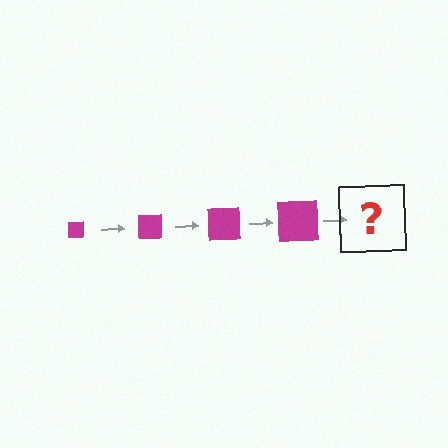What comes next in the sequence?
The next element should be a magenta square, larger than the previous one.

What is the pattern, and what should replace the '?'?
The pattern is that the square gets progressively larger each step. The '?' should be a magenta square, larger than the previous one.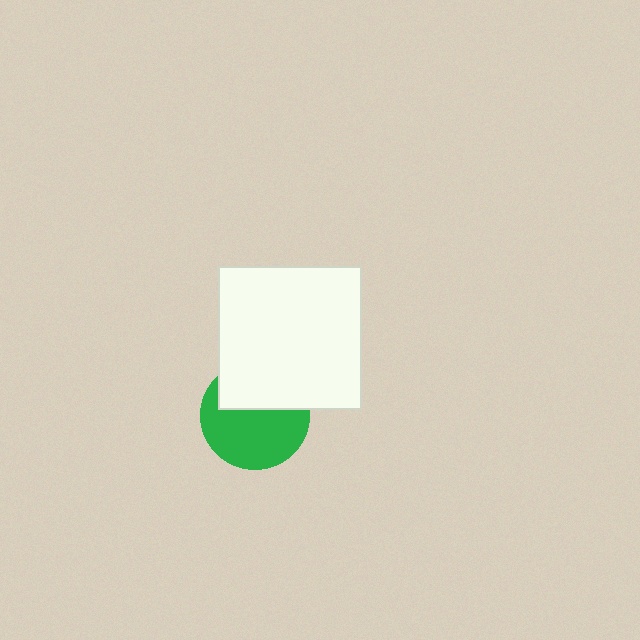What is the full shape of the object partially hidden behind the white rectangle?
The partially hidden object is a green circle.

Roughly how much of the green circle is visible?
About half of it is visible (roughly 61%).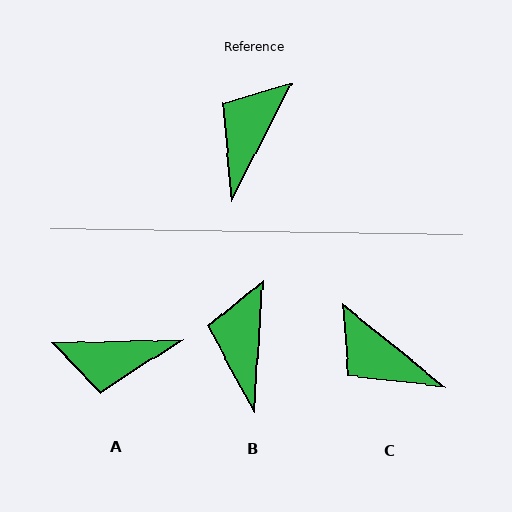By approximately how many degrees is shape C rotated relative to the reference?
Approximately 78 degrees counter-clockwise.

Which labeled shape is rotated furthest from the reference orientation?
A, about 118 degrees away.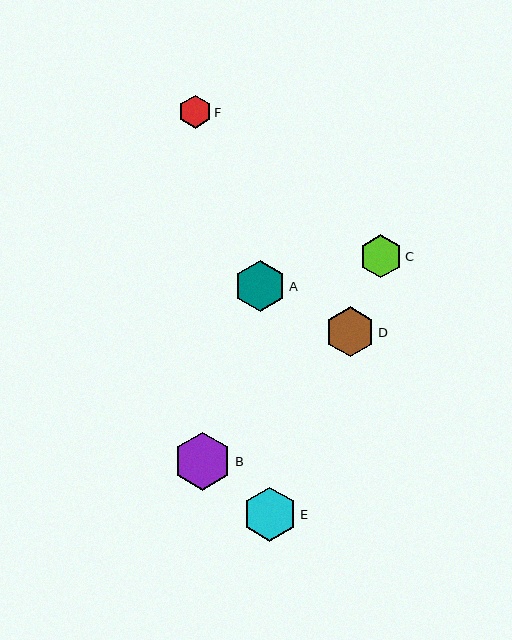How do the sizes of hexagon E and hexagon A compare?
Hexagon E and hexagon A are approximately the same size.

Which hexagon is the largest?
Hexagon B is the largest with a size of approximately 58 pixels.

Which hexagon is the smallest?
Hexagon F is the smallest with a size of approximately 33 pixels.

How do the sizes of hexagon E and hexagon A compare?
Hexagon E and hexagon A are approximately the same size.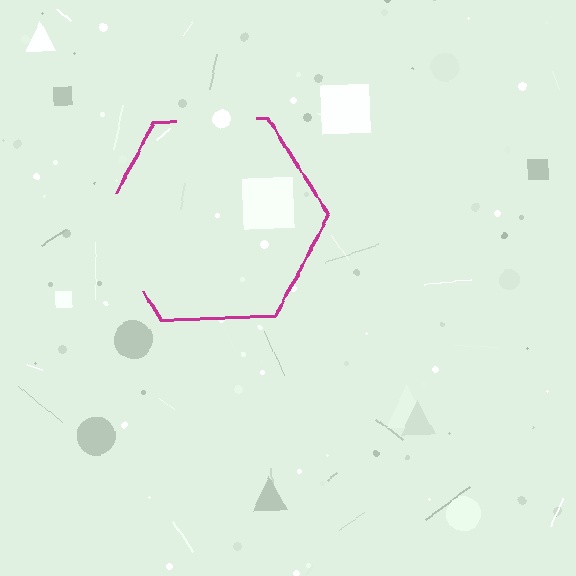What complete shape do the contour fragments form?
The contour fragments form a hexagon.